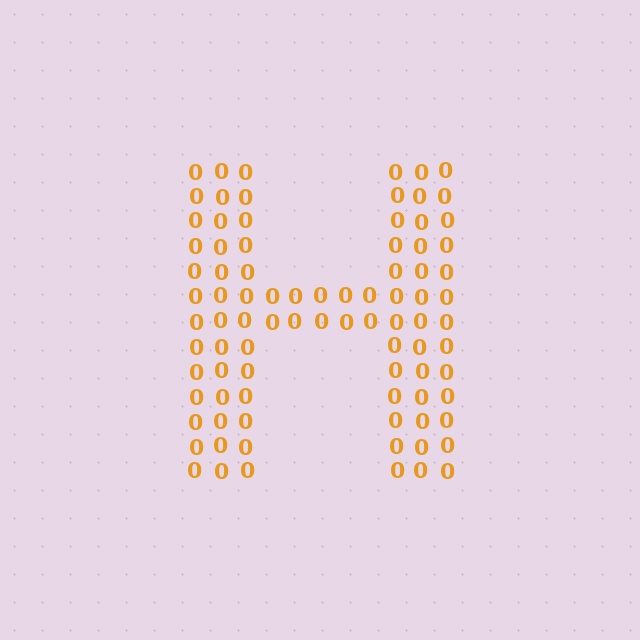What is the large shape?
The large shape is the letter H.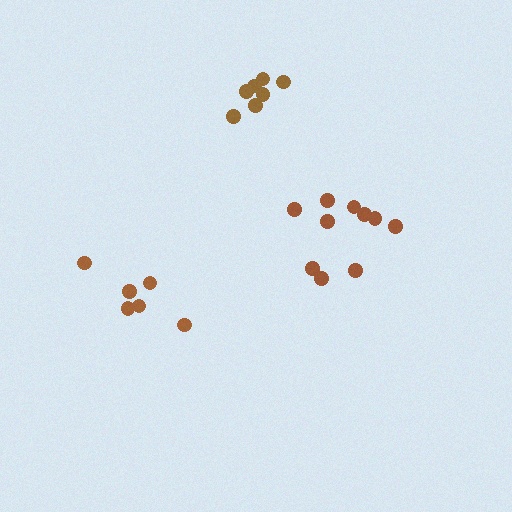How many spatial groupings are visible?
There are 3 spatial groupings.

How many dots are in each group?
Group 1: 7 dots, Group 2: 6 dots, Group 3: 10 dots (23 total).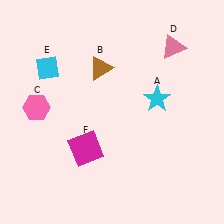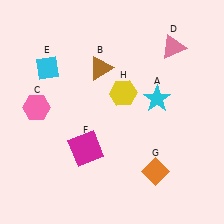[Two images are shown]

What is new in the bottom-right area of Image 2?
An orange diamond (G) was added in the bottom-right area of Image 2.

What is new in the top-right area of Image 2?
A yellow hexagon (H) was added in the top-right area of Image 2.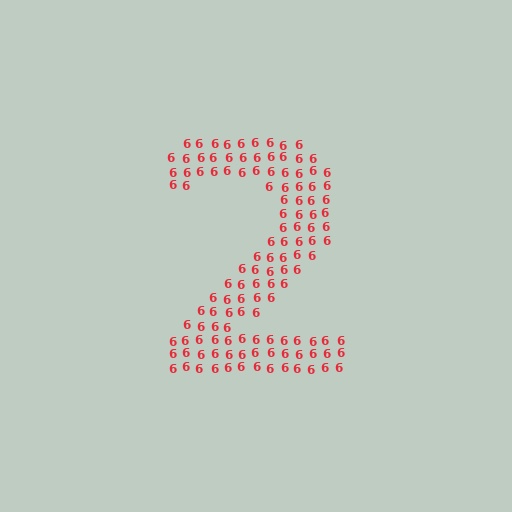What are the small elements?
The small elements are digit 6's.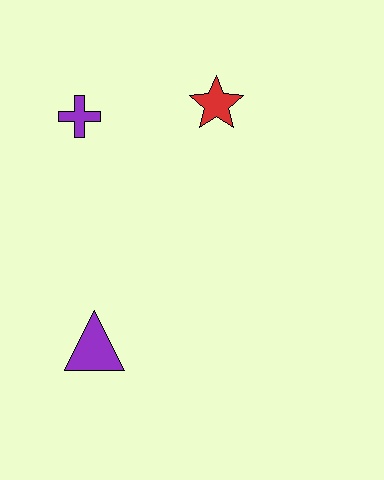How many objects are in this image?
There are 3 objects.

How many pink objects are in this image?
There are no pink objects.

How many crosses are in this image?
There is 1 cross.